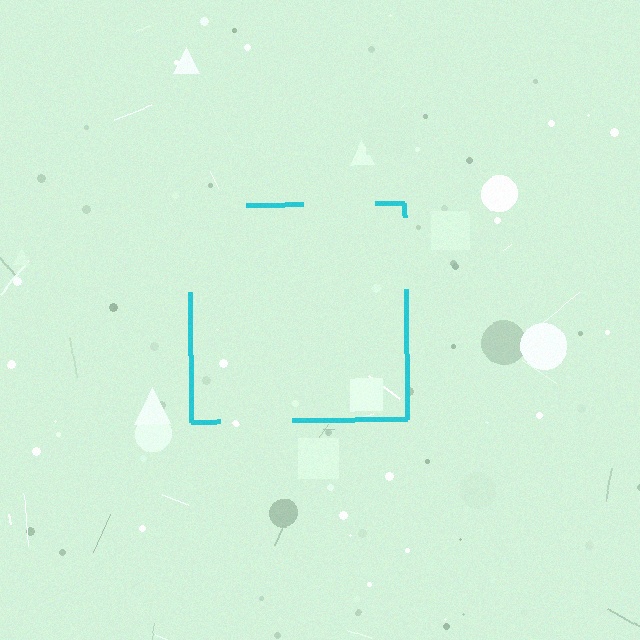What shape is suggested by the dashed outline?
The dashed outline suggests a square.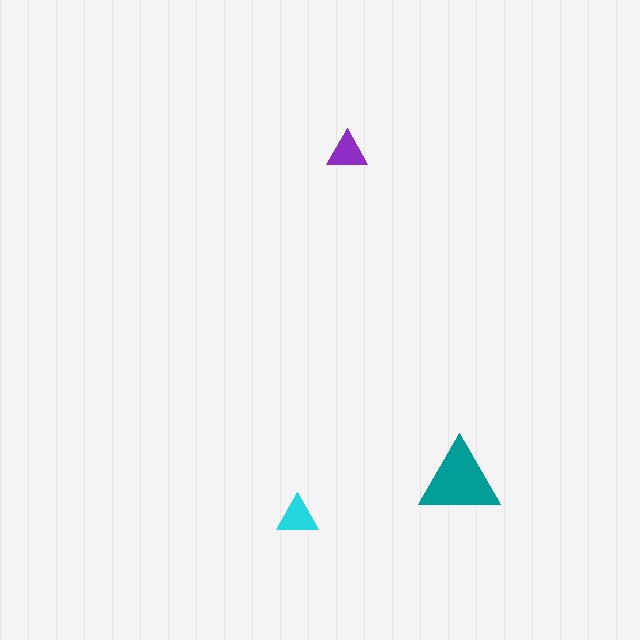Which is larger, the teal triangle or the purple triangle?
The teal one.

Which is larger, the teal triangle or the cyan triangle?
The teal one.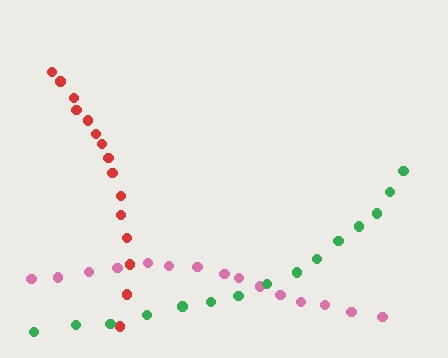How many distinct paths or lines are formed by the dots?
There are 3 distinct paths.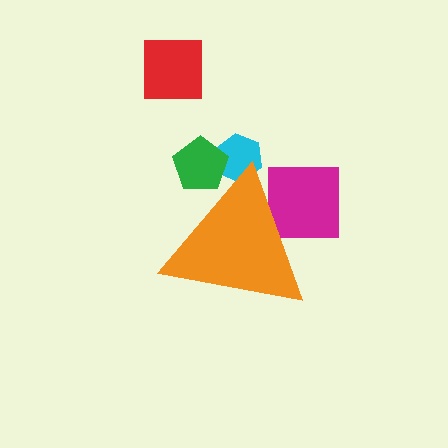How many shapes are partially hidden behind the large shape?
3 shapes are partially hidden.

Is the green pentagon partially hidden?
Yes, the green pentagon is partially hidden behind the orange triangle.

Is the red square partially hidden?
No, the red square is fully visible.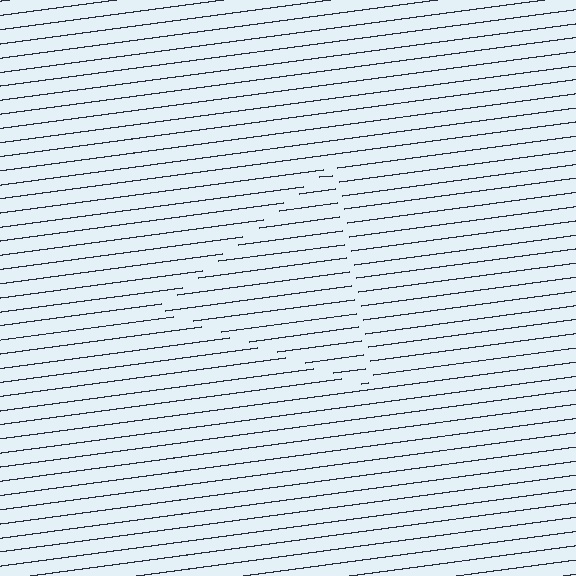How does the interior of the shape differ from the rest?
The interior of the shape contains the same grating, shifted by half a period — the contour is defined by the phase discontinuity where line-ends from the inner and outer gratings abut.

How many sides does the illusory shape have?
3 sides — the line-ends trace a triangle.